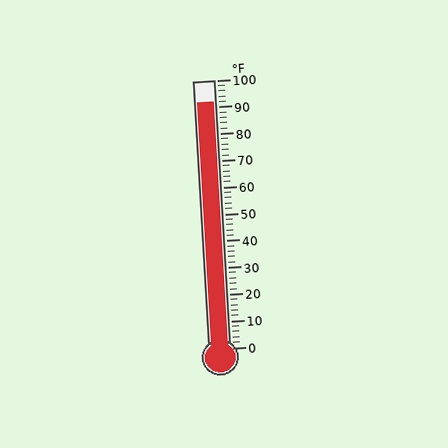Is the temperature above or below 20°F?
The temperature is above 20°F.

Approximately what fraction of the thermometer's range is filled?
The thermometer is filled to approximately 90% of its range.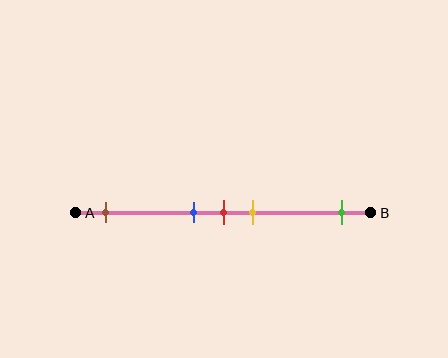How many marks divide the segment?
There are 5 marks dividing the segment.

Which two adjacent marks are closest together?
The blue and red marks are the closest adjacent pair.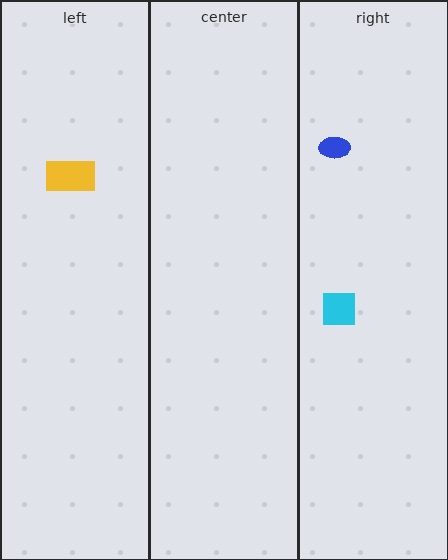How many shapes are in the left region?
1.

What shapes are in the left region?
The yellow rectangle.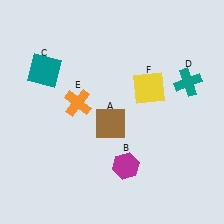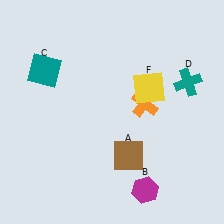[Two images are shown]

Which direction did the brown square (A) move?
The brown square (A) moved down.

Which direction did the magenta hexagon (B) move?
The magenta hexagon (B) moved down.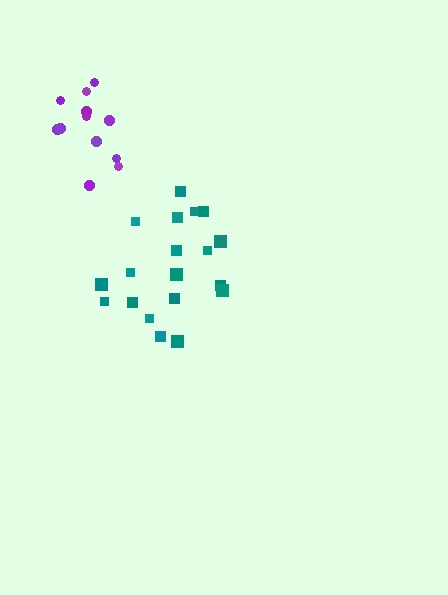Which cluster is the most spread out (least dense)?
Teal.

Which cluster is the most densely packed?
Purple.